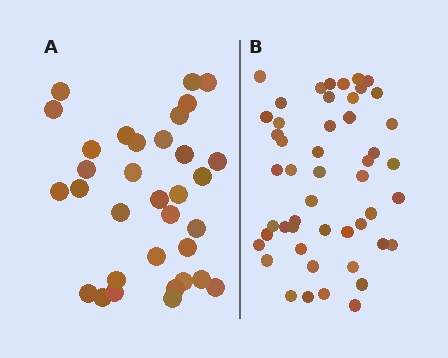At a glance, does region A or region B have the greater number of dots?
Region B (the right region) has more dots.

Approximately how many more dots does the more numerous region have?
Region B has approximately 15 more dots than region A.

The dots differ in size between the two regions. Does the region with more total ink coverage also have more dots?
No. Region A has more total ink coverage because its dots are larger, but region B actually contains more individual dots. Total area can be misleading — the number of items is what matters here.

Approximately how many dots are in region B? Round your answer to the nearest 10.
About 50 dots. (The exact count is 49, which rounds to 50.)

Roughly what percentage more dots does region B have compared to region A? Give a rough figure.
About 50% more.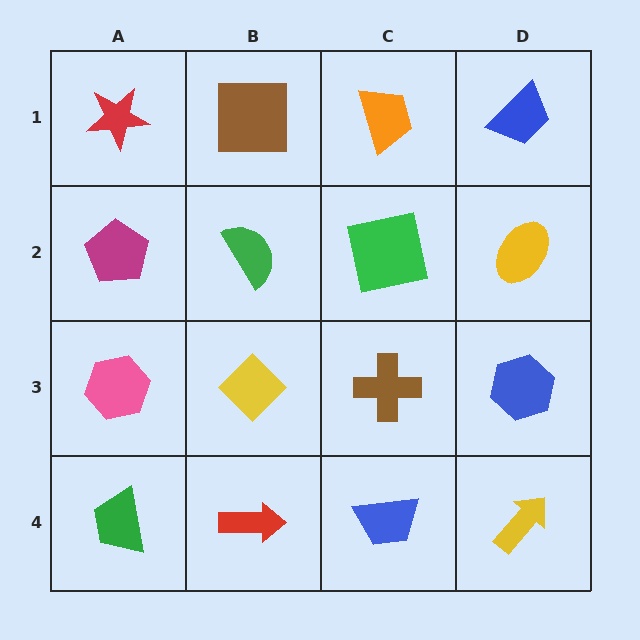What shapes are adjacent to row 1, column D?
A yellow ellipse (row 2, column D), an orange trapezoid (row 1, column C).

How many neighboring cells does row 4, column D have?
2.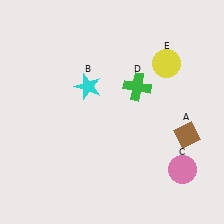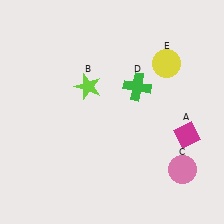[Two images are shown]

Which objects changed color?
A changed from brown to magenta. B changed from cyan to lime.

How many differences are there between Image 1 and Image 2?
There are 2 differences between the two images.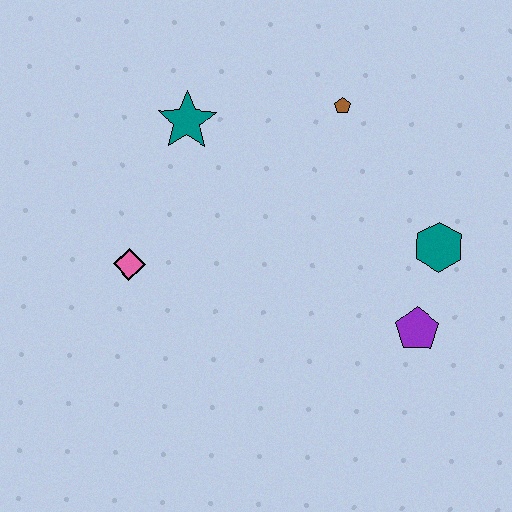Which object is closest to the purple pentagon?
The teal hexagon is closest to the purple pentagon.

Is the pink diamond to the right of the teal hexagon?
No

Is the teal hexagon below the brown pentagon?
Yes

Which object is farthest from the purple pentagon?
The teal star is farthest from the purple pentagon.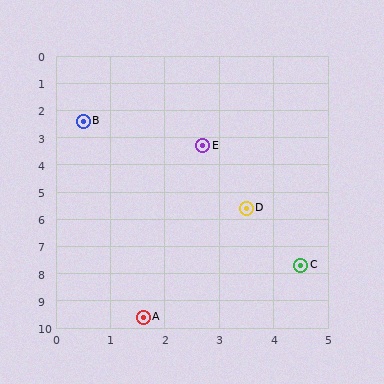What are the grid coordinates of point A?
Point A is at approximately (1.6, 9.6).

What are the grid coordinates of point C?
Point C is at approximately (4.5, 7.7).